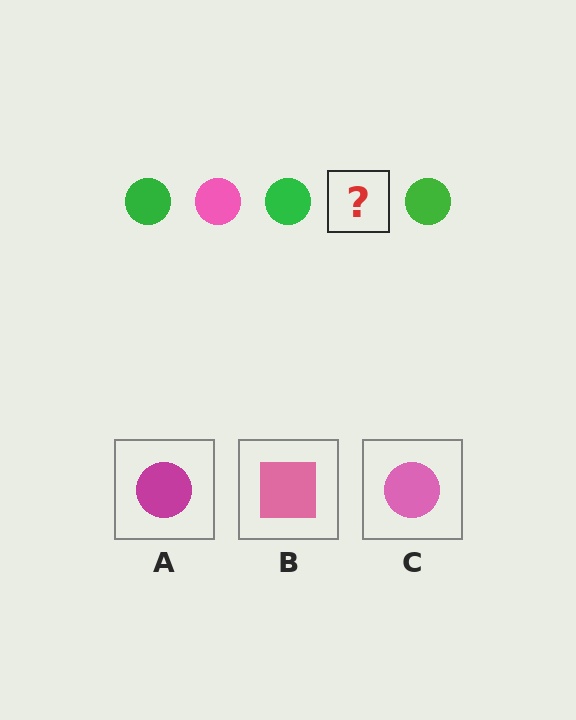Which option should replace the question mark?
Option C.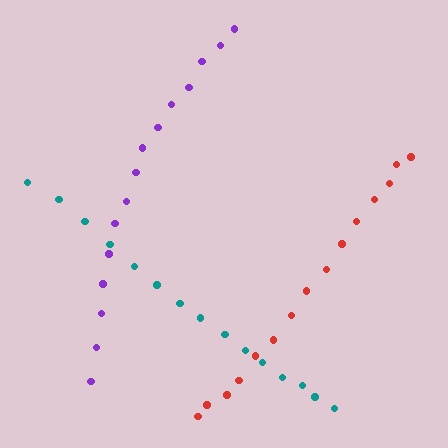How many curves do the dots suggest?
There are 3 distinct paths.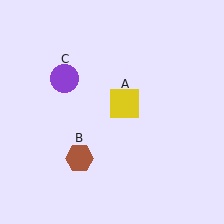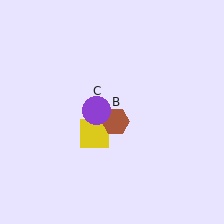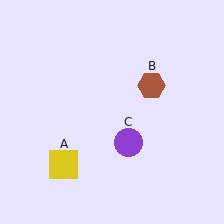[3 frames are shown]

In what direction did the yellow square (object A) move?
The yellow square (object A) moved down and to the left.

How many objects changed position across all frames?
3 objects changed position: yellow square (object A), brown hexagon (object B), purple circle (object C).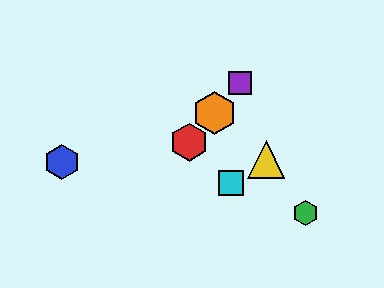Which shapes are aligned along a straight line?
The red hexagon, the purple square, the orange hexagon are aligned along a straight line.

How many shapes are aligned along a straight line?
3 shapes (the red hexagon, the purple square, the orange hexagon) are aligned along a straight line.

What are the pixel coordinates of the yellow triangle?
The yellow triangle is at (266, 160).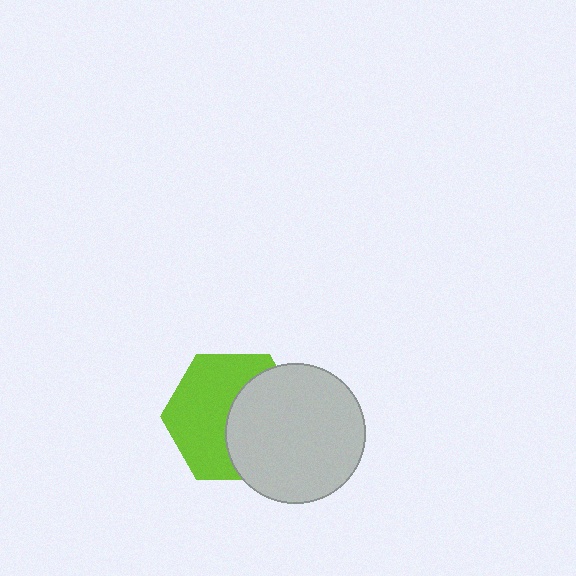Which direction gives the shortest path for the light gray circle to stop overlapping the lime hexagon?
Moving right gives the shortest separation.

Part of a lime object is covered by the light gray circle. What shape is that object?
It is a hexagon.